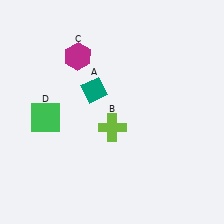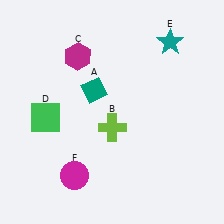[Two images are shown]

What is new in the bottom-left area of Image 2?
A magenta circle (F) was added in the bottom-left area of Image 2.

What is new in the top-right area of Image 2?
A teal star (E) was added in the top-right area of Image 2.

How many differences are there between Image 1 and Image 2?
There are 2 differences between the two images.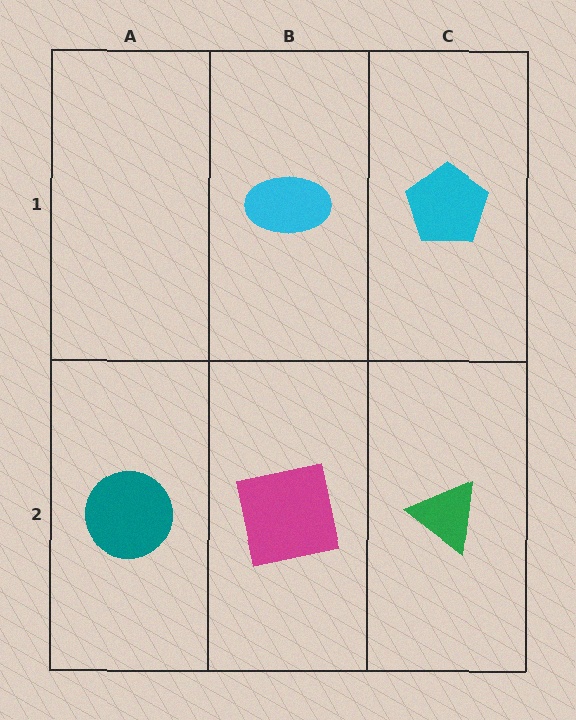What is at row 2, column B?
A magenta square.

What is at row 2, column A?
A teal circle.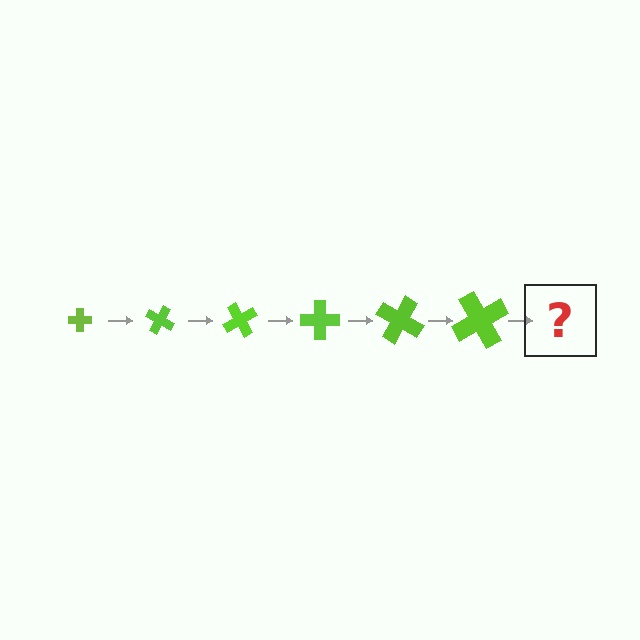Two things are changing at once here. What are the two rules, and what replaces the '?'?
The two rules are that the cross grows larger each step and it rotates 30 degrees each step. The '?' should be a cross, larger than the previous one and rotated 180 degrees from the start.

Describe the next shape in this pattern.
It should be a cross, larger than the previous one and rotated 180 degrees from the start.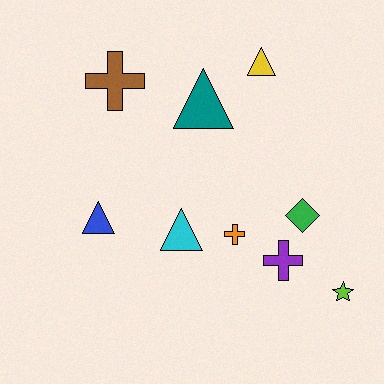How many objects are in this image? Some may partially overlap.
There are 9 objects.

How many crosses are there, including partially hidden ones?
There are 3 crosses.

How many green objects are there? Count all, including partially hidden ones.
There is 1 green object.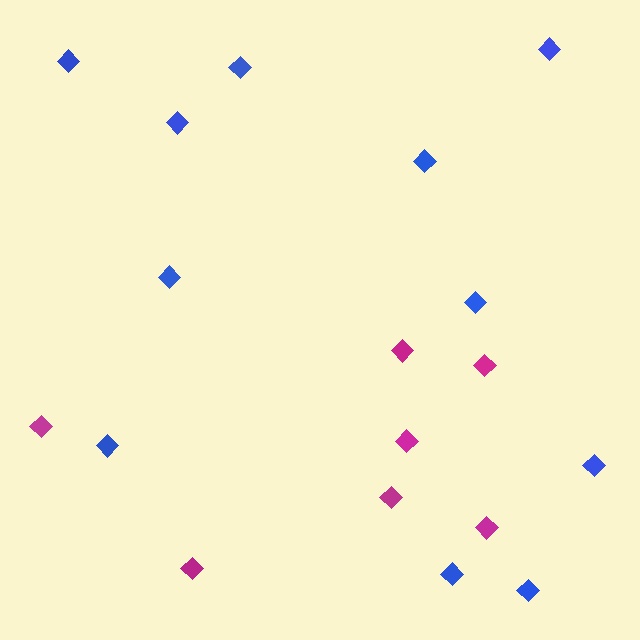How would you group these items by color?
There are 2 groups: one group of blue diamonds (11) and one group of magenta diamonds (7).